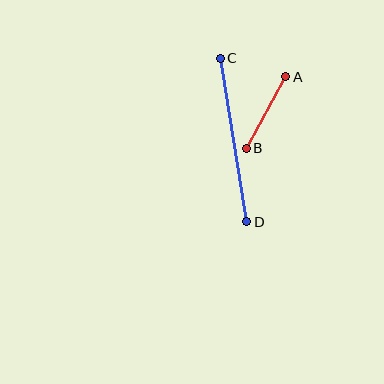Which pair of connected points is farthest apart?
Points C and D are farthest apart.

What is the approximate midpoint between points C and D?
The midpoint is at approximately (233, 140) pixels.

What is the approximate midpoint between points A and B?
The midpoint is at approximately (266, 113) pixels.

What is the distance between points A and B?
The distance is approximately 82 pixels.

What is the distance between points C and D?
The distance is approximately 166 pixels.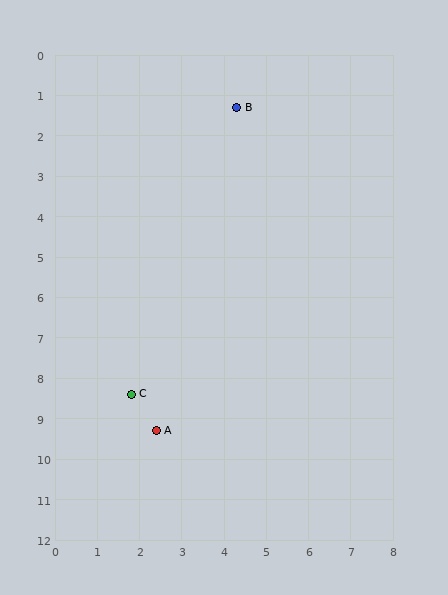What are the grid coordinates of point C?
Point C is at approximately (1.8, 8.4).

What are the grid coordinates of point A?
Point A is at approximately (2.4, 9.3).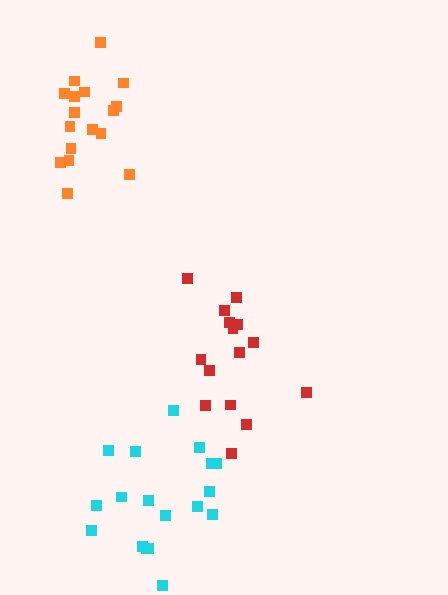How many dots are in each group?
Group 1: 17 dots, Group 2: 18 dots, Group 3: 15 dots (50 total).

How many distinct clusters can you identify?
There are 3 distinct clusters.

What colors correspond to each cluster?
The clusters are colored: orange, cyan, red.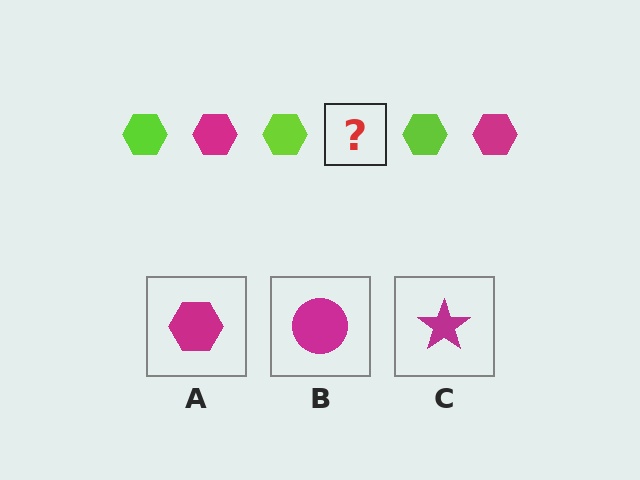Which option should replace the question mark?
Option A.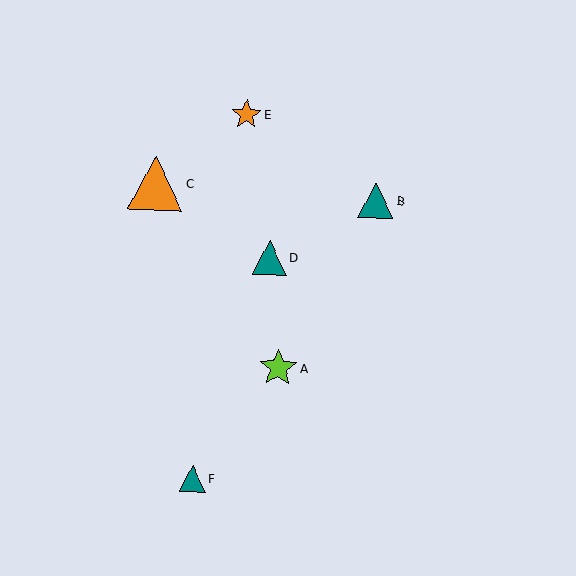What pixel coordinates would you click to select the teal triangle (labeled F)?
Click at (192, 479) to select the teal triangle F.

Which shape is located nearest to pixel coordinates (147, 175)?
The orange triangle (labeled C) at (156, 183) is nearest to that location.